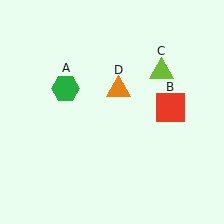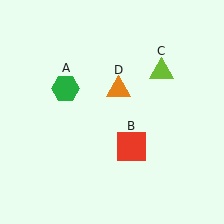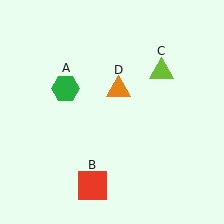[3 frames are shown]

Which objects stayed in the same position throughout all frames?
Green hexagon (object A) and lime triangle (object C) and orange triangle (object D) remained stationary.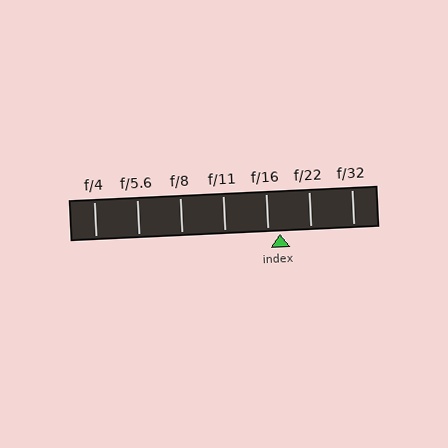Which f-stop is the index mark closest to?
The index mark is closest to f/16.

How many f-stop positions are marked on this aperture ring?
There are 7 f-stop positions marked.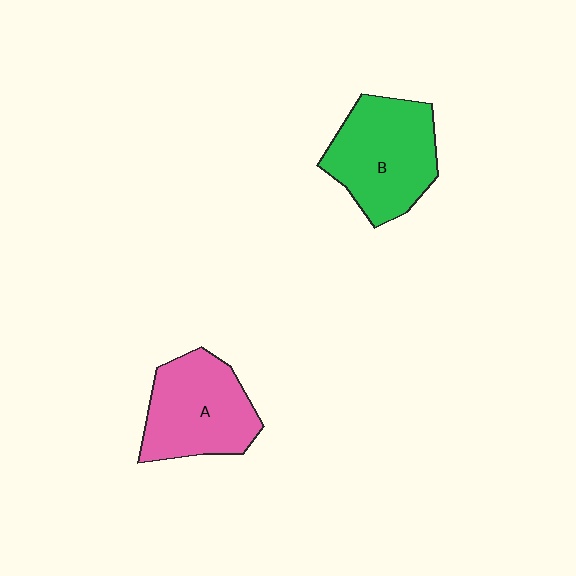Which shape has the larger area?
Shape B (green).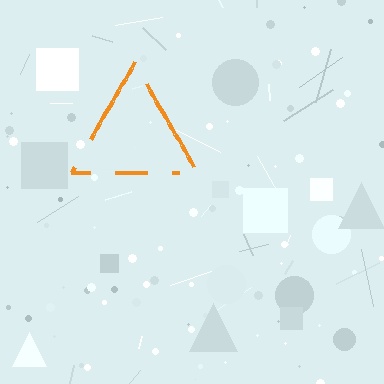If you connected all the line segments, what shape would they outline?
They would outline a triangle.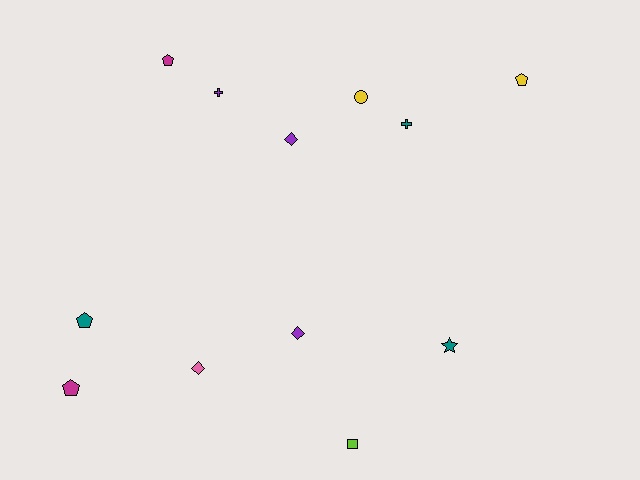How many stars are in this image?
There is 1 star.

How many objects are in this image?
There are 12 objects.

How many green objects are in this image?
There are no green objects.